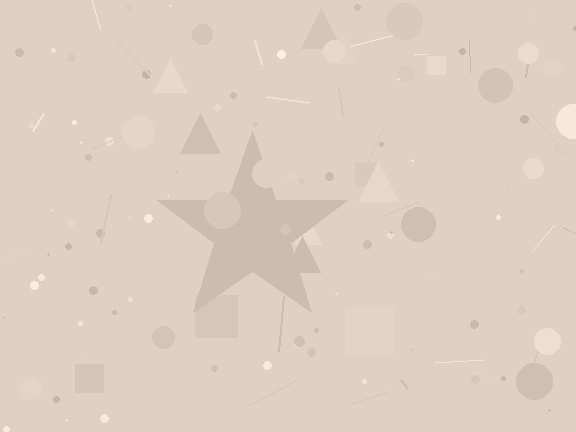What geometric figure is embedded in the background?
A star is embedded in the background.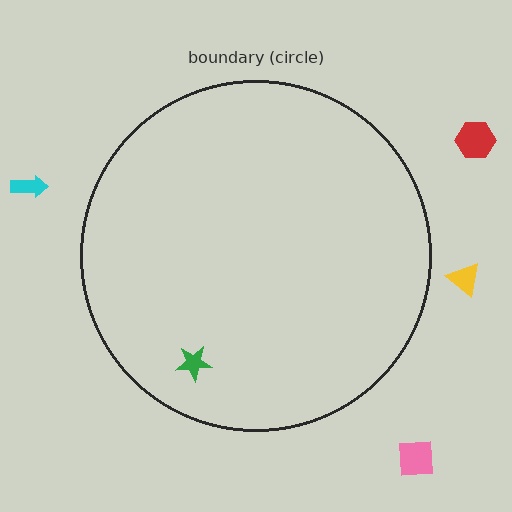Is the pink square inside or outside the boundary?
Outside.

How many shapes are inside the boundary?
1 inside, 4 outside.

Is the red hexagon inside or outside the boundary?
Outside.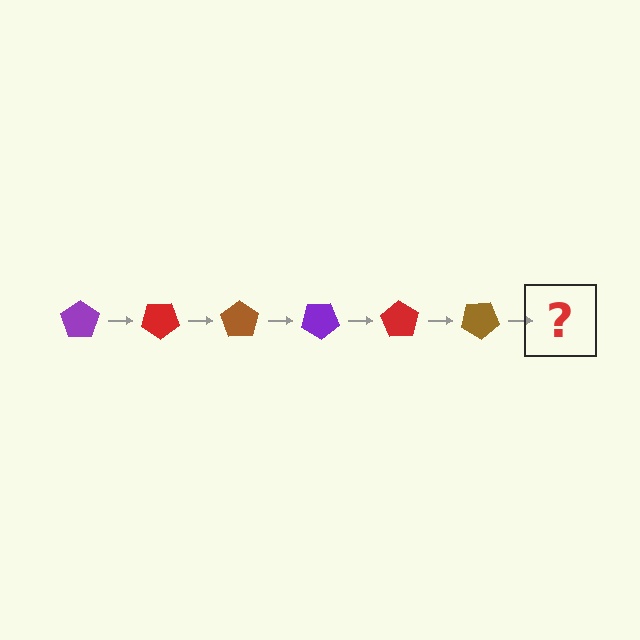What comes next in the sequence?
The next element should be a purple pentagon, rotated 210 degrees from the start.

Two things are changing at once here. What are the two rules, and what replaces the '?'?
The two rules are that it rotates 35 degrees each step and the color cycles through purple, red, and brown. The '?' should be a purple pentagon, rotated 210 degrees from the start.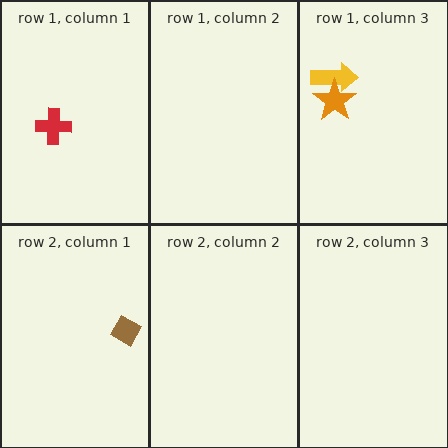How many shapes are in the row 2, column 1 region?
1.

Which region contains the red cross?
The row 1, column 1 region.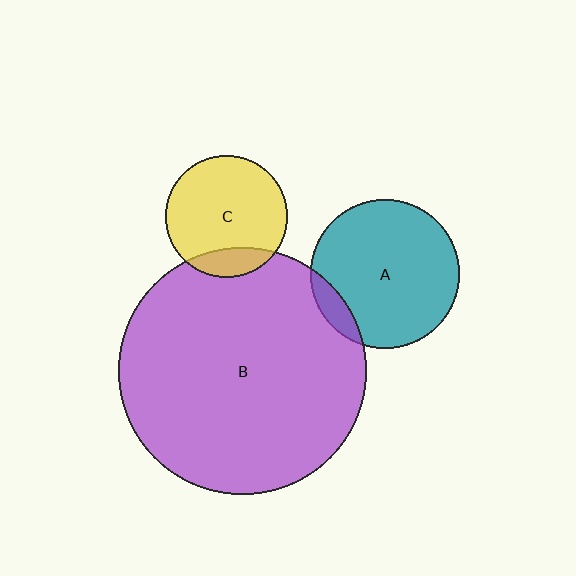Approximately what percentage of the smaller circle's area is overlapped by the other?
Approximately 15%.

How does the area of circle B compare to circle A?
Approximately 2.8 times.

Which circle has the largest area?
Circle B (purple).